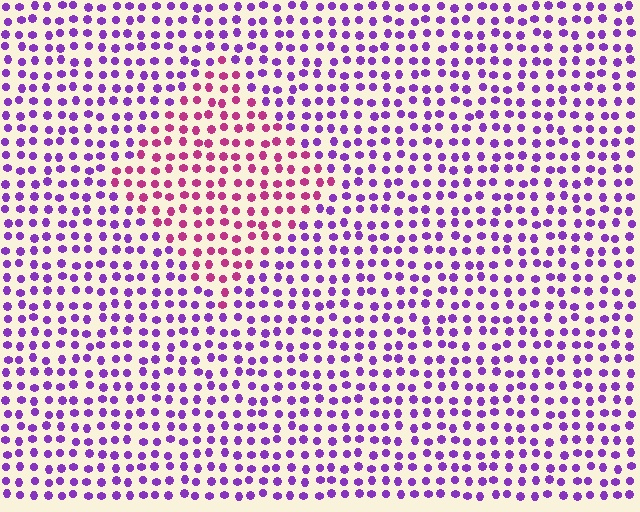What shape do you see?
I see a diamond.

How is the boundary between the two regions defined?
The boundary is defined purely by a slight shift in hue (about 47 degrees). Spacing, size, and orientation are identical on both sides.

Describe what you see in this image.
The image is filled with small purple elements in a uniform arrangement. A diamond-shaped region is visible where the elements are tinted to a slightly different hue, forming a subtle color boundary.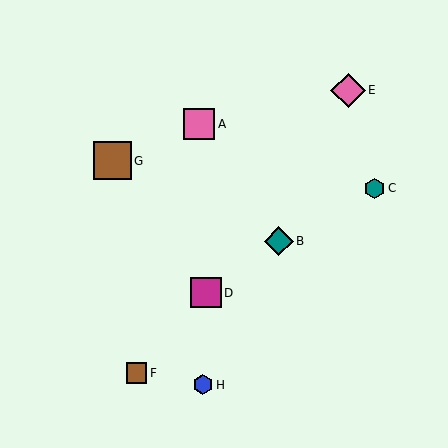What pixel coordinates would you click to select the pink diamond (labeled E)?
Click at (348, 90) to select the pink diamond E.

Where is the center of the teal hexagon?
The center of the teal hexagon is at (375, 188).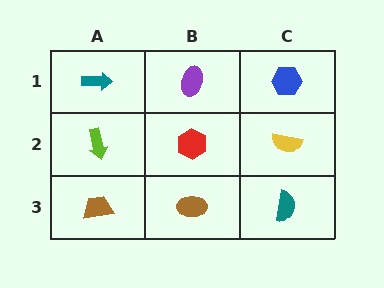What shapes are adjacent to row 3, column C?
A yellow semicircle (row 2, column C), a brown ellipse (row 3, column B).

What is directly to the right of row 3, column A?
A brown ellipse.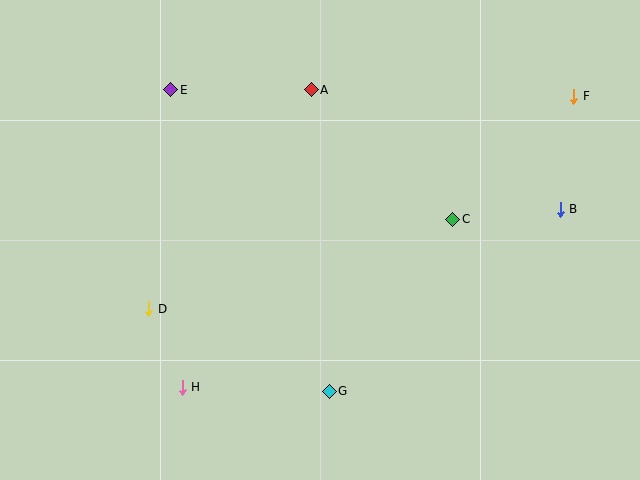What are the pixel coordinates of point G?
Point G is at (329, 391).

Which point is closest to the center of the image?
Point C at (453, 219) is closest to the center.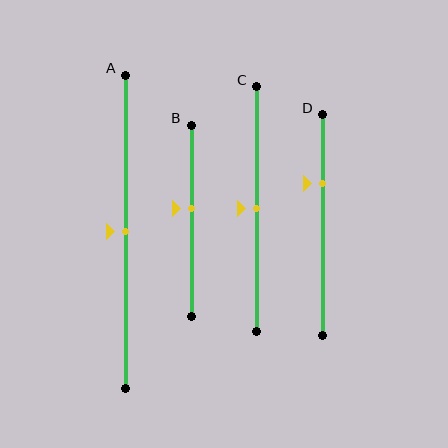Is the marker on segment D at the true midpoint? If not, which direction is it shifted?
No, the marker on segment D is shifted upward by about 19% of the segment length.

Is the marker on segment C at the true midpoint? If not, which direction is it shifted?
Yes, the marker on segment C is at the true midpoint.